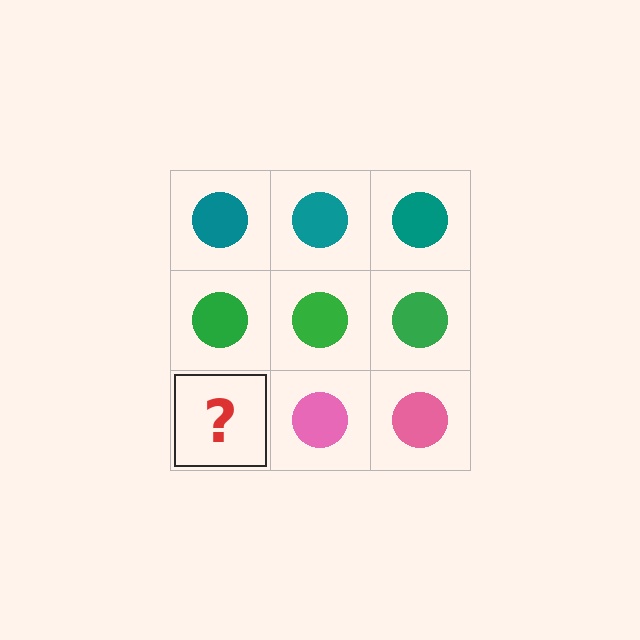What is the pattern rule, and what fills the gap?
The rule is that each row has a consistent color. The gap should be filled with a pink circle.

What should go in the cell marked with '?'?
The missing cell should contain a pink circle.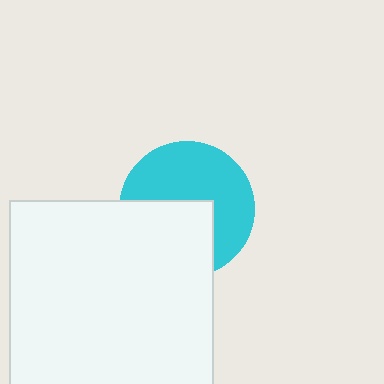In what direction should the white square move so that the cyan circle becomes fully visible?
The white square should move down. That is the shortest direction to clear the overlap and leave the cyan circle fully visible.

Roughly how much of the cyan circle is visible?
About half of it is visible (roughly 57%).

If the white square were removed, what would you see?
You would see the complete cyan circle.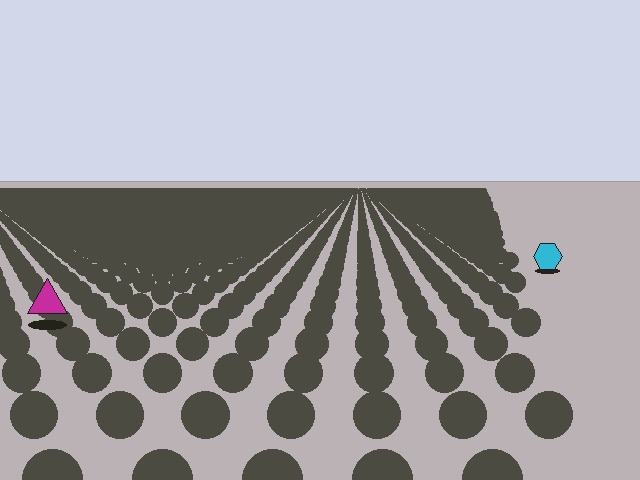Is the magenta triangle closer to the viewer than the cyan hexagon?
Yes. The magenta triangle is closer — you can tell from the texture gradient: the ground texture is coarser near it.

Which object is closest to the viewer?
The magenta triangle is closest. The texture marks near it are larger and more spread out.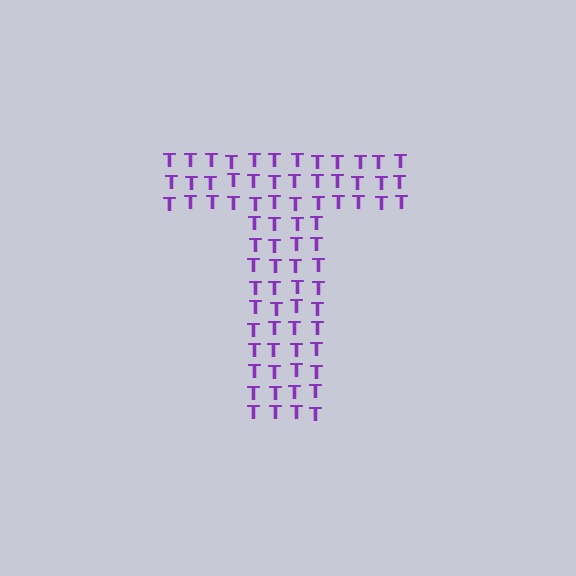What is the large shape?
The large shape is the letter T.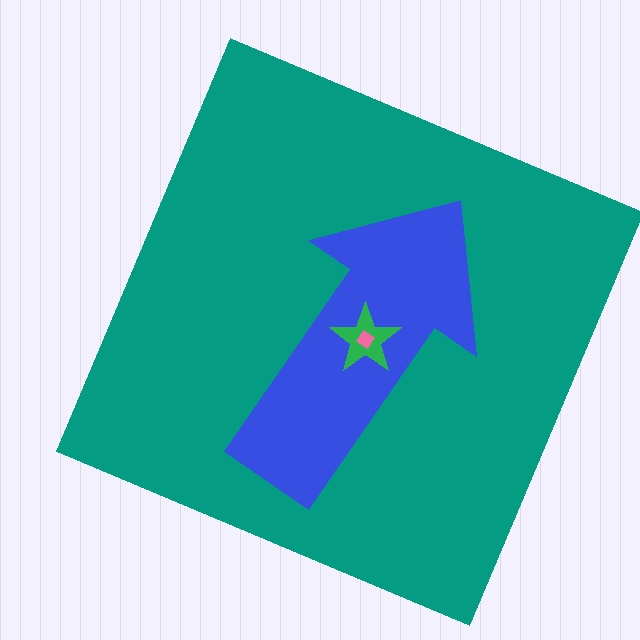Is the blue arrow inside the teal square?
Yes.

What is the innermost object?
The pink diamond.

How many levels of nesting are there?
4.